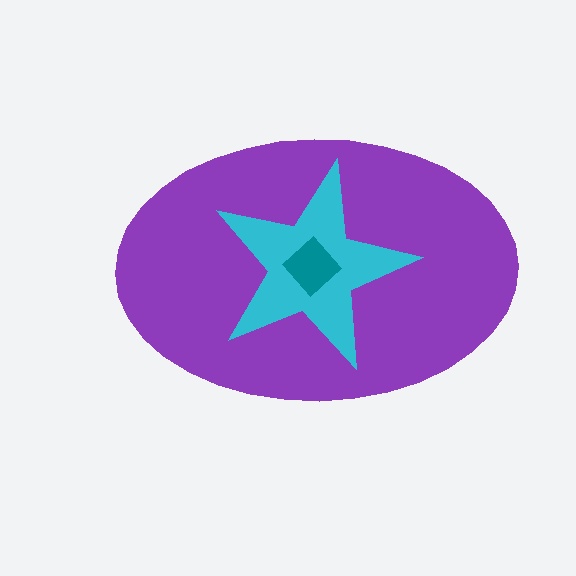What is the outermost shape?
The purple ellipse.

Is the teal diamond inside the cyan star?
Yes.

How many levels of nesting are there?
3.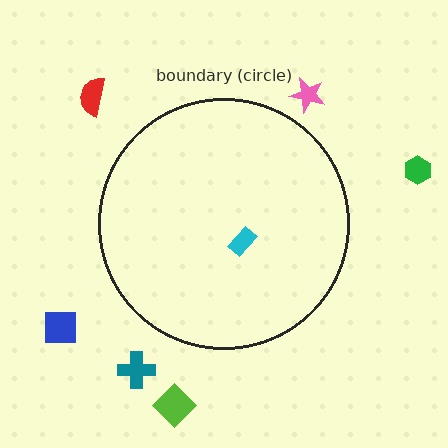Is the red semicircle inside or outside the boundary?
Outside.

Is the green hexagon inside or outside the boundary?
Outside.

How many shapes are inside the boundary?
1 inside, 6 outside.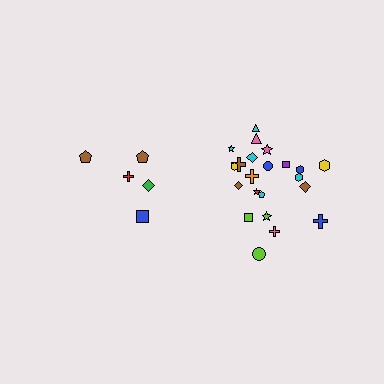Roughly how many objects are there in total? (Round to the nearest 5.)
Roughly 25 objects in total.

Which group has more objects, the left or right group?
The right group.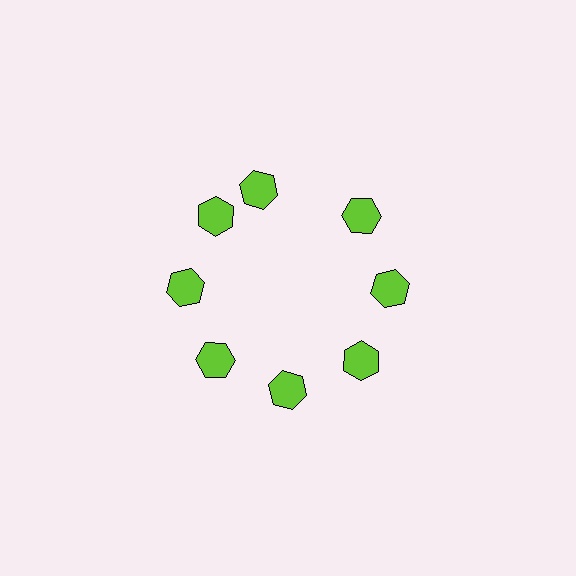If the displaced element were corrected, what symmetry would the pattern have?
It would have 8-fold rotational symmetry — the pattern would map onto itself every 45 degrees.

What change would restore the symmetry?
The symmetry would be restored by rotating it back into even spacing with its neighbors so that all 8 hexagons sit at equal angles and equal distance from the center.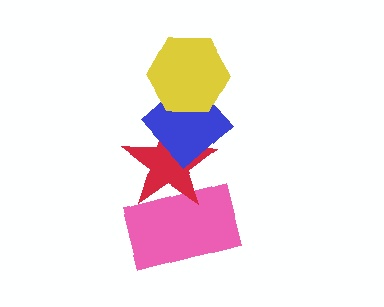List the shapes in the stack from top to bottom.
From top to bottom: the yellow hexagon, the blue diamond, the red star, the pink rectangle.